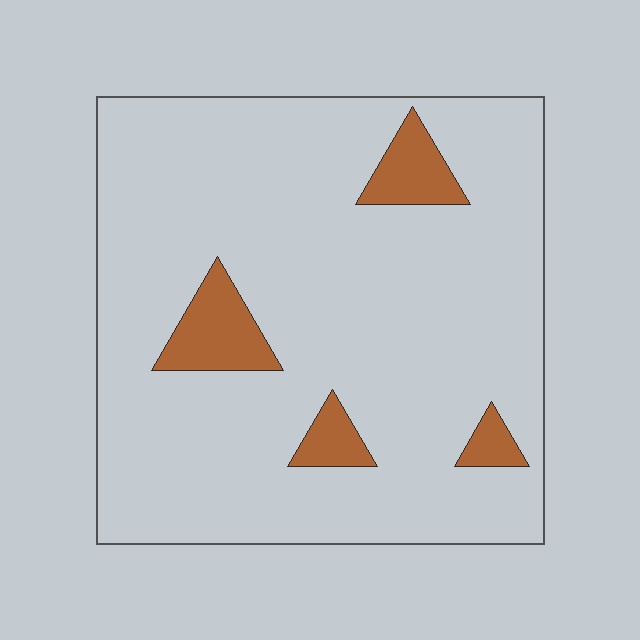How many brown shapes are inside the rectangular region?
4.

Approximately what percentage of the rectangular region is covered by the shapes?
Approximately 10%.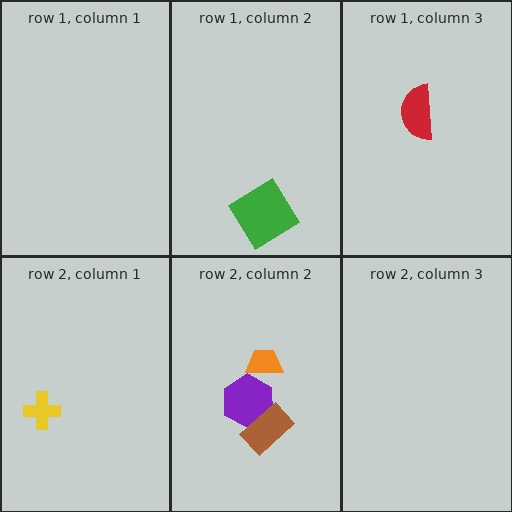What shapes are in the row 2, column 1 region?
The yellow cross.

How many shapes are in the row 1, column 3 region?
1.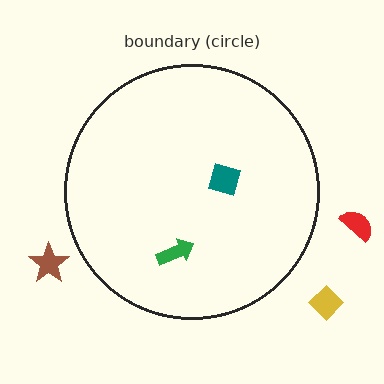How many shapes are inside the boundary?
2 inside, 3 outside.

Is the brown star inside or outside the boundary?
Outside.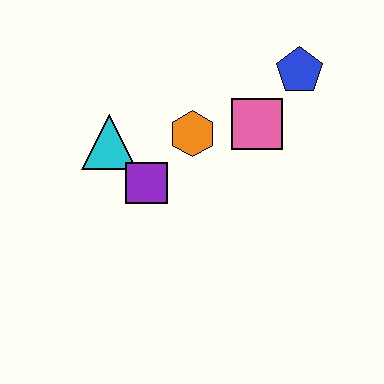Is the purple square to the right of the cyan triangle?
Yes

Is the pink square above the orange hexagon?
Yes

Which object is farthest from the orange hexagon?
The blue pentagon is farthest from the orange hexagon.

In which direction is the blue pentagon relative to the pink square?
The blue pentagon is above the pink square.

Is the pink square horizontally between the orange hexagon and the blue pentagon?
Yes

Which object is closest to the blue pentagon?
The pink square is closest to the blue pentagon.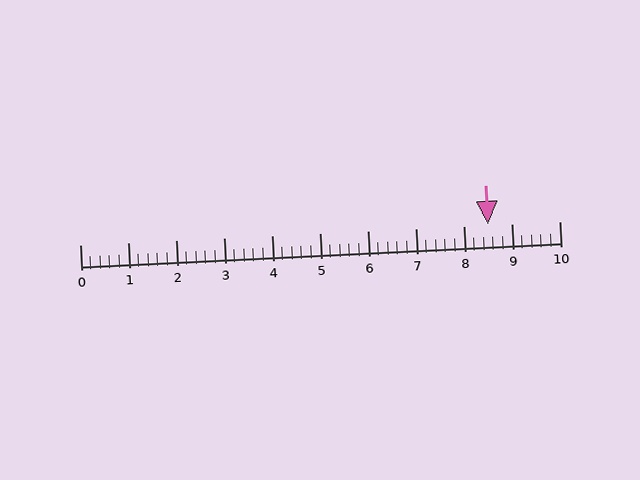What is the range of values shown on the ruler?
The ruler shows values from 0 to 10.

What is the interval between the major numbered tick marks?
The major tick marks are spaced 1 units apart.